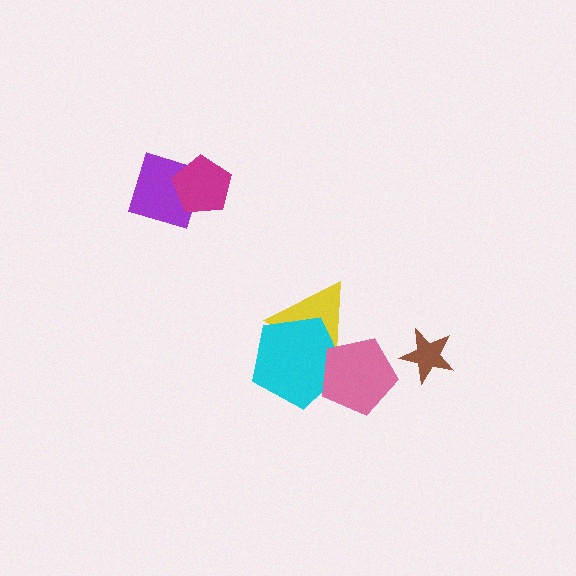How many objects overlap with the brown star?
0 objects overlap with the brown star.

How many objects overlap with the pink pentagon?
2 objects overlap with the pink pentagon.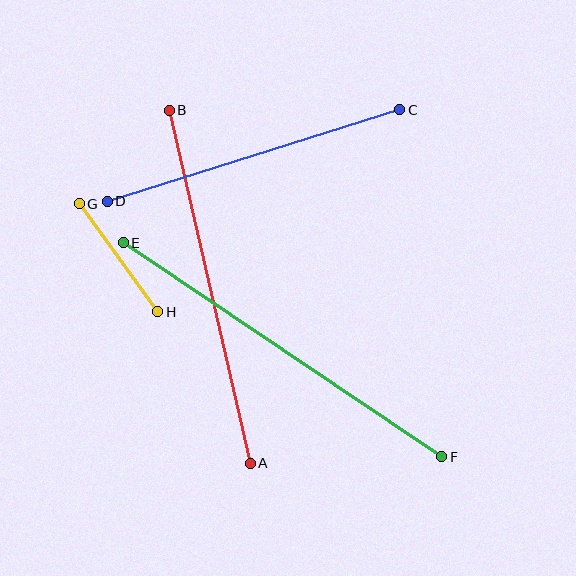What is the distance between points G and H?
The distance is approximately 134 pixels.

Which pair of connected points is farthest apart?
Points E and F are farthest apart.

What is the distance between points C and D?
The distance is approximately 307 pixels.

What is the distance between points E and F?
The distance is approximately 384 pixels.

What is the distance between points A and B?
The distance is approximately 362 pixels.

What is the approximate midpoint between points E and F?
The midpoint is at approximately (282, 350) pixels.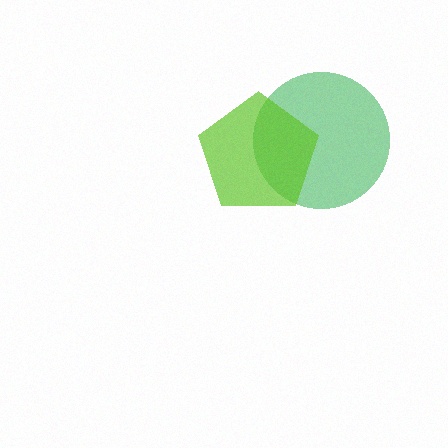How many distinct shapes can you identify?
There are 2 distinct shapes: a green circle, a lime pentagon.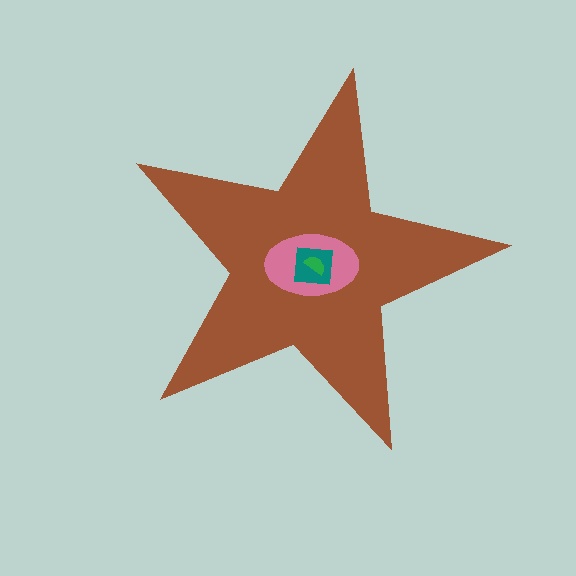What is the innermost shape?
The green semicircle.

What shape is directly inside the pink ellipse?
The teal square.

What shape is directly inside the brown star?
The pink ellipse.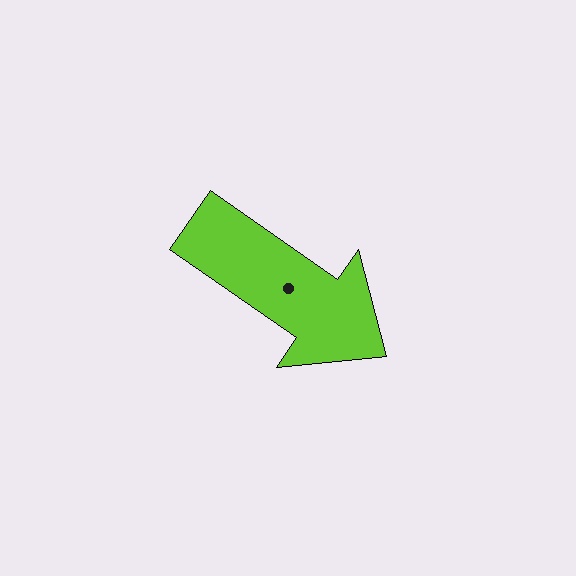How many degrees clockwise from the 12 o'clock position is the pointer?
Approximately 125 degrees.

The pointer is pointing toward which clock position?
Roughly 4 o'clock.